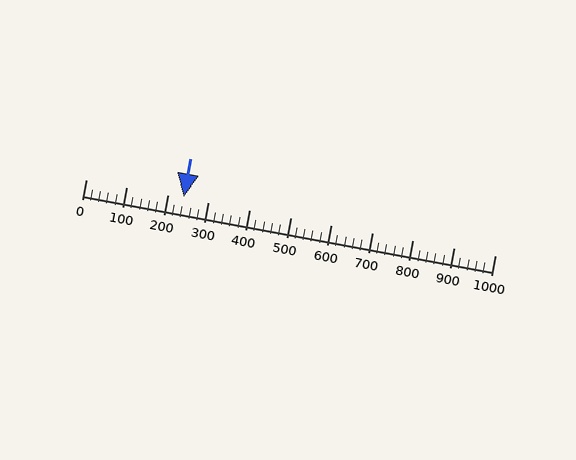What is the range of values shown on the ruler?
The ruler shows values from 0 to 1000.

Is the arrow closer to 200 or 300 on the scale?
The arrow is closer to 200.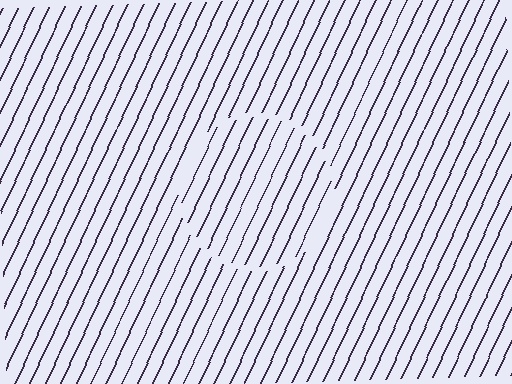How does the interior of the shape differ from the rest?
The interior of the shape contains the same grating, shifted by half a period — the contour is defined by the phase discontinuity where line-ends from the inner and outer gratings abut.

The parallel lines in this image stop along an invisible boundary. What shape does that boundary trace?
An illusory circle. The interior of the shape contains the same grating, shifted by half a period — the contour is defined by the phase discontinuity where line-ends from the inner and outer gratings abut.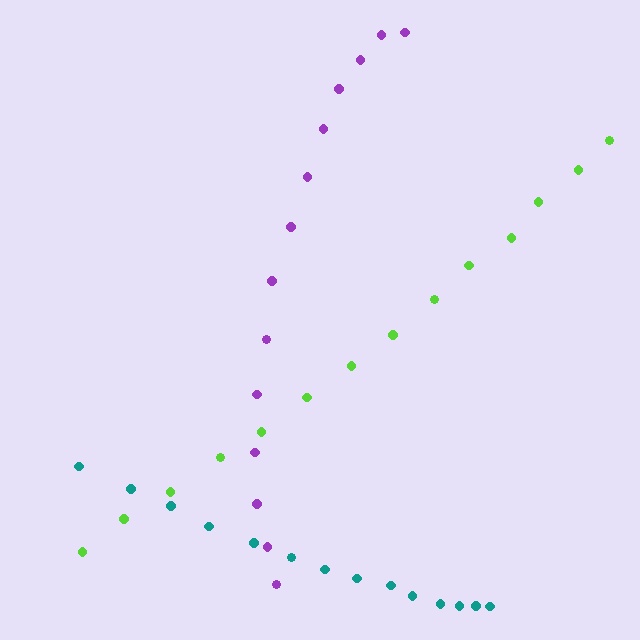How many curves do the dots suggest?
There are 3 distinct paths.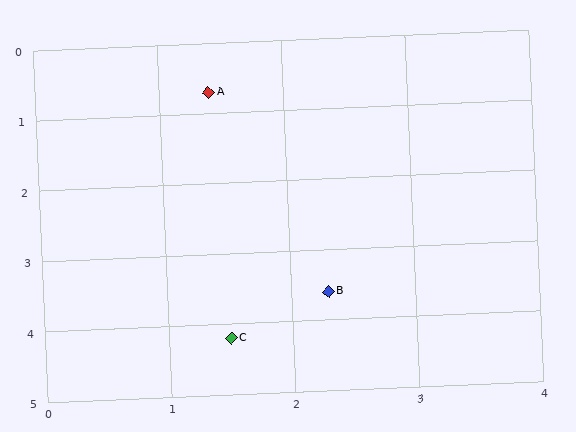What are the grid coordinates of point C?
Point C is at approximately (1.5, 4.2).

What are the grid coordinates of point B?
Point B is at approximately (2.3, 3.6).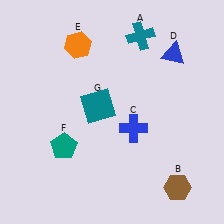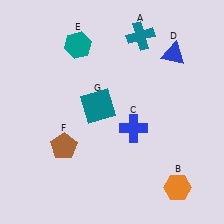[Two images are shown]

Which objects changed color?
B changed from brown to orange. E changed from orange to teal. F changed from teal to brown.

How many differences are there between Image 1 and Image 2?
There are 3 differences between the two images.